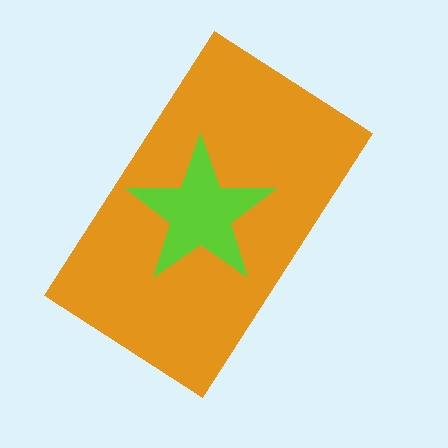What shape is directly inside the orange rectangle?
The lime star.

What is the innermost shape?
The lime star.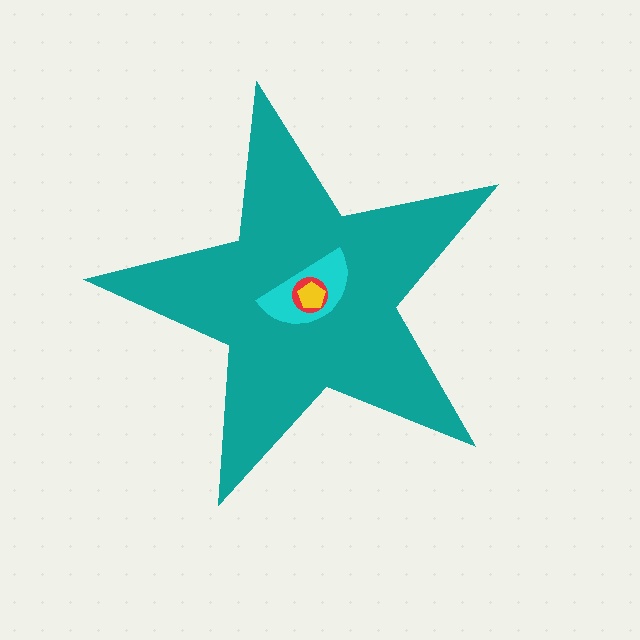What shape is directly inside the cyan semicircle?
The red circle.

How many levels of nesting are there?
4.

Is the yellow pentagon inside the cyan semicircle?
Yes.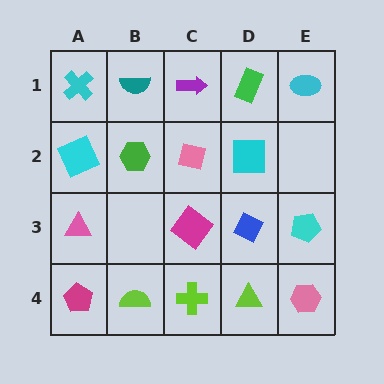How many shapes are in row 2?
4 shapes.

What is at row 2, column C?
A pink square.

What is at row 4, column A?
A magenta pentagon.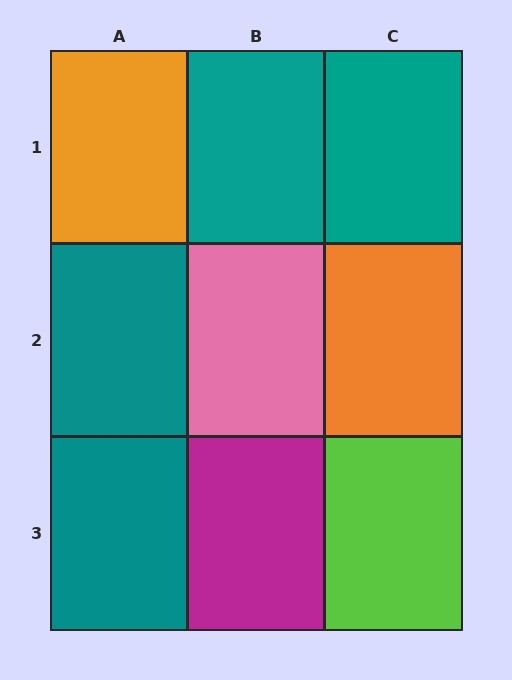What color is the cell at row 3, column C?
Lime.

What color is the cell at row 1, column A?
Orange.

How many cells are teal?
4 cells are teal.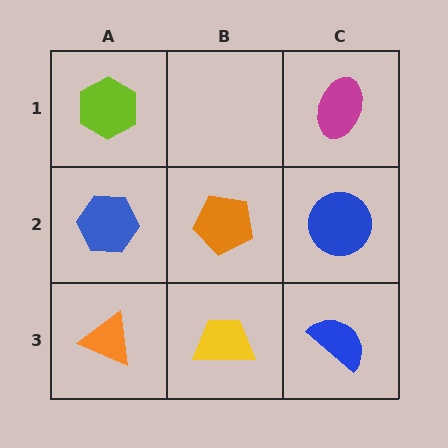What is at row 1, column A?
A lime hexagon.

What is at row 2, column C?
A blue circle.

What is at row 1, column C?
A magenta ellipse.